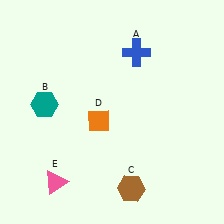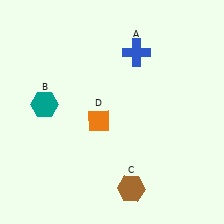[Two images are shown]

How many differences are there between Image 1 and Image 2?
There is 1 difference between the two images.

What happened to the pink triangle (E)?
The pink triangle (E) was removed in Image 2. It was in the bottom-left area of Image 1.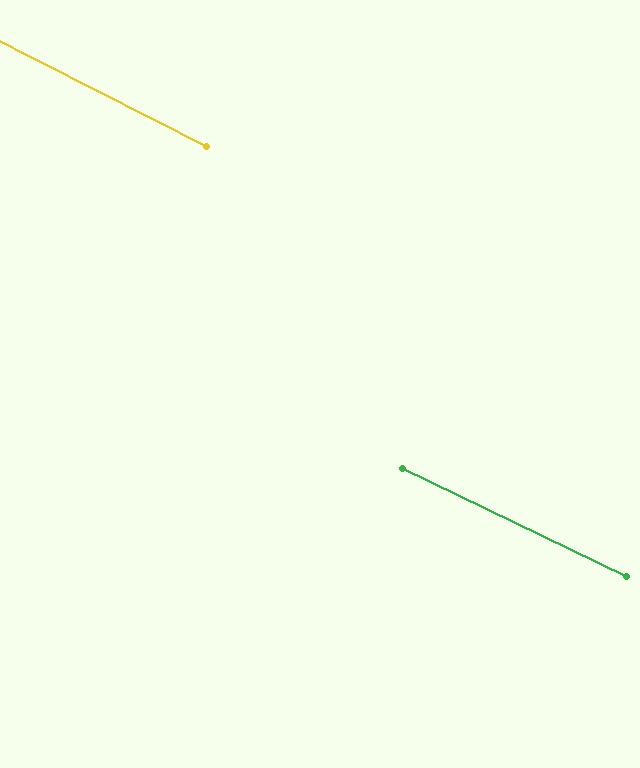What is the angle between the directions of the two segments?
Approximately 1 degree.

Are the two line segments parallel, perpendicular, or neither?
Parallel — their directions differ by only 1.3°.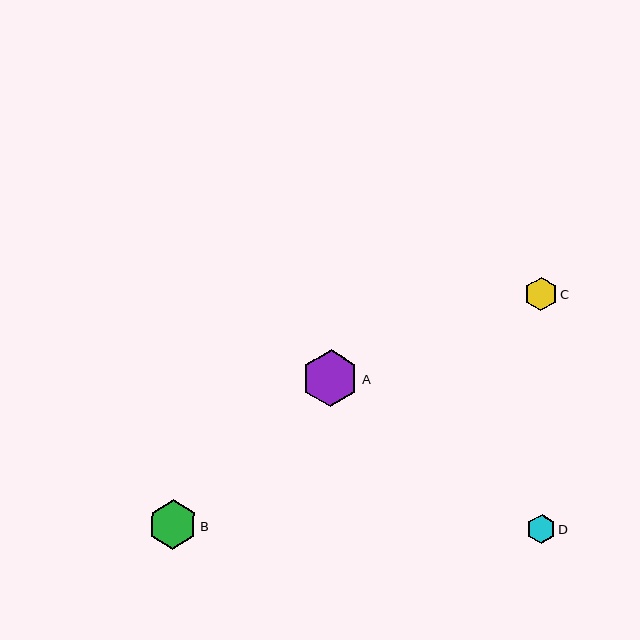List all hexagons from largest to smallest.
From largest to smallest: A, B, C, D.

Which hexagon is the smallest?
Hexagon D is the smallest with a size of approximately 28 pixels.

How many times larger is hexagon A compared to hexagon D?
Hexagon A is approximately 2.0 times the size of hexagon D.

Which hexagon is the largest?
Hexagon A is the largest with a size of approximately 57 pixels.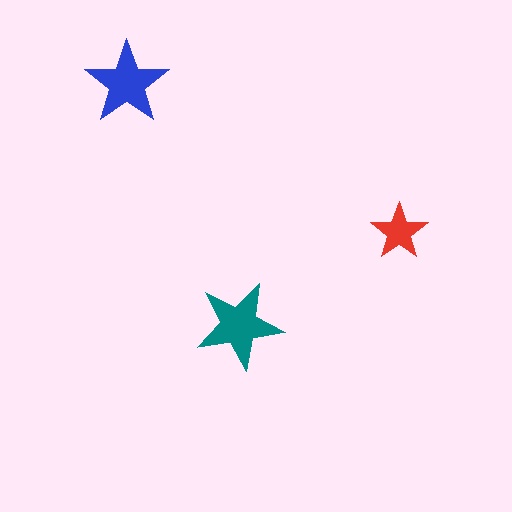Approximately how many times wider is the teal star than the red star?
About 1.5 times wider.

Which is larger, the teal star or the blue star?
The teal one.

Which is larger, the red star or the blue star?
The blue one.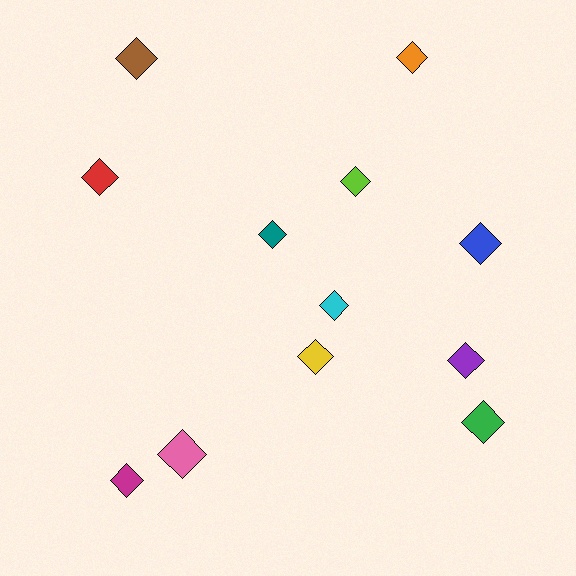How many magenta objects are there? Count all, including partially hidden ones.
There is 1 magenta object.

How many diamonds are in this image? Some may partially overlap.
There are 12 diamonds.